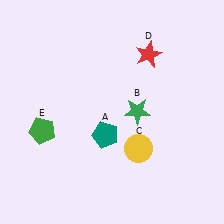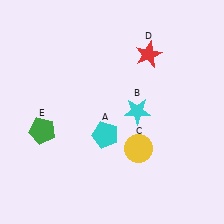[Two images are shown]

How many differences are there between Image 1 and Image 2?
There are 2 differences between the two images.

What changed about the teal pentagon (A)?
In Image 1, A is teal. In Image 2, it changed to cyan.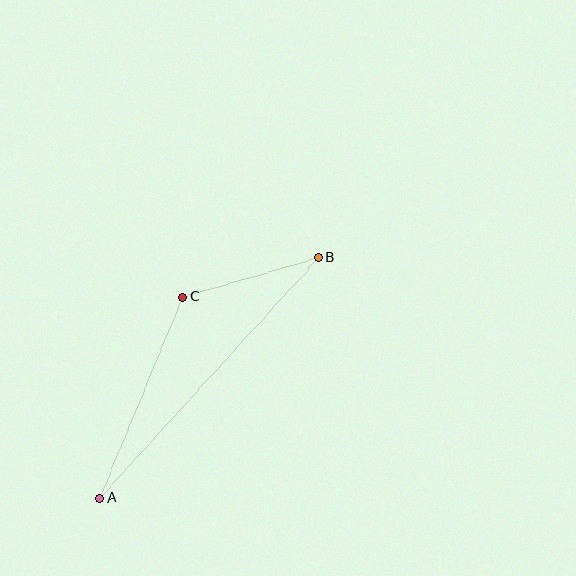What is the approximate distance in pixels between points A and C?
The distance between A and C is approximately 218 pixels.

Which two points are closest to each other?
Points B and C are closest to each other.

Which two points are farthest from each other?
Points A and B are farthest from each other.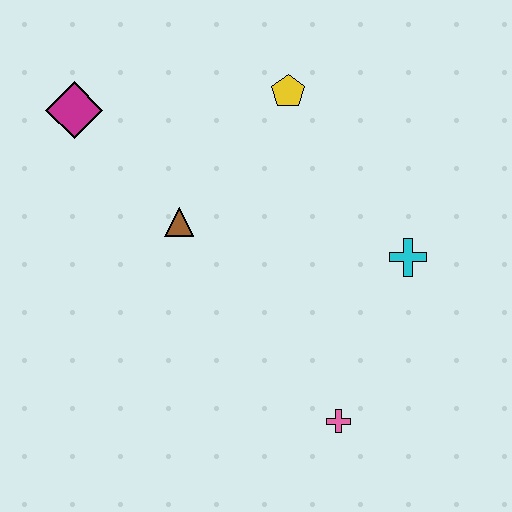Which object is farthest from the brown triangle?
The pink cross is farthest from the brown triangle.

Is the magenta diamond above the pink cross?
Yes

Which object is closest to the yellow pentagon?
The brown triangle is closest to the yellow pentagon.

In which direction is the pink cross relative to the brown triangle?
The pink cross is below the brown triangle.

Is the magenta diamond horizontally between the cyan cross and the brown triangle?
No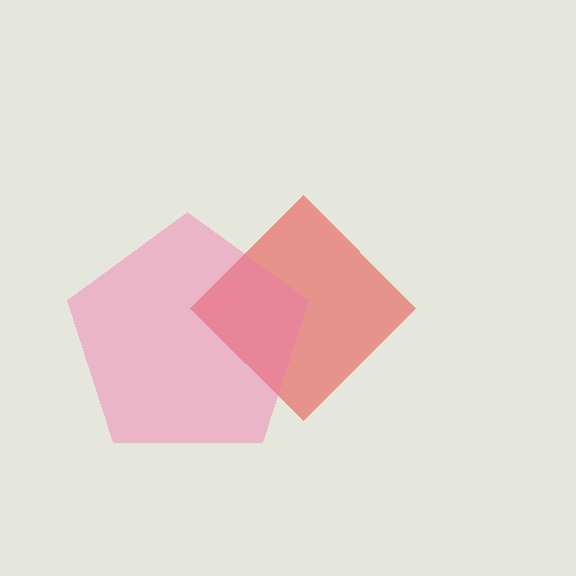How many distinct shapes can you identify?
There are 2 distinct shapes: a red diamond, a pink pentagon.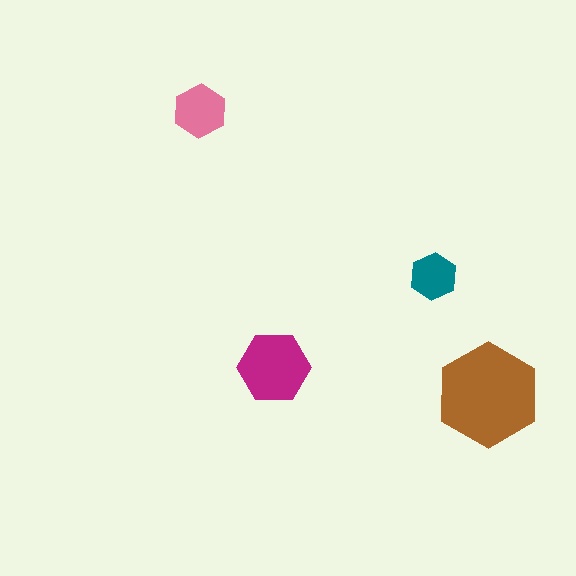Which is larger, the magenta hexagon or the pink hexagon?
The magenta one.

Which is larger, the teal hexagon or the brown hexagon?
The brown one.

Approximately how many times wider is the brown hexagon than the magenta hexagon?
About 1.5 times wider.